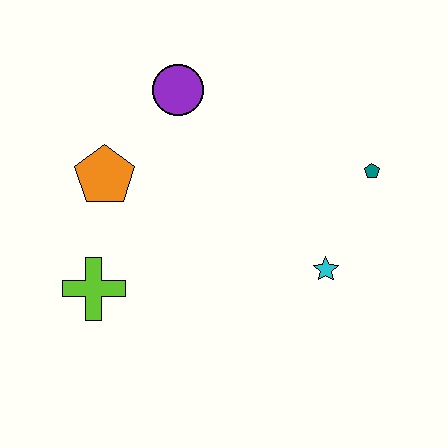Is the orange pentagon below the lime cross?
No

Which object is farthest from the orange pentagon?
The teal pentagon is farthest from the orange pentagon.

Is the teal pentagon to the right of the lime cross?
Yes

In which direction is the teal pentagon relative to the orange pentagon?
The teal pentagon is to the right of the orange pentagon.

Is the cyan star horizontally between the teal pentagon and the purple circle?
Yes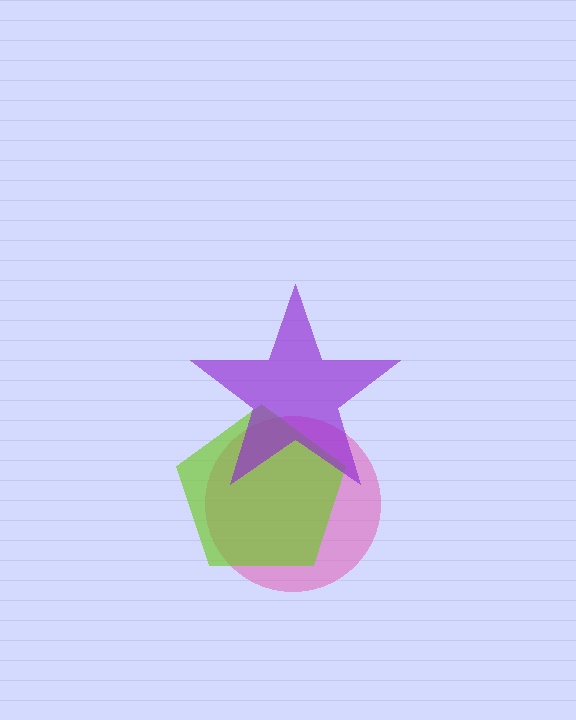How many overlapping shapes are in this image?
There are 3 overlapping shapes in the image.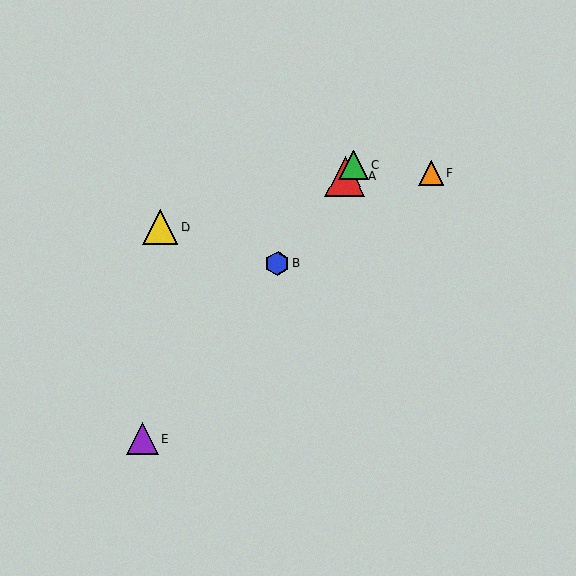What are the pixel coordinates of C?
Object C is at (353, 165).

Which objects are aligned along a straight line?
Objects A, B, C, E are aligned along a straight line.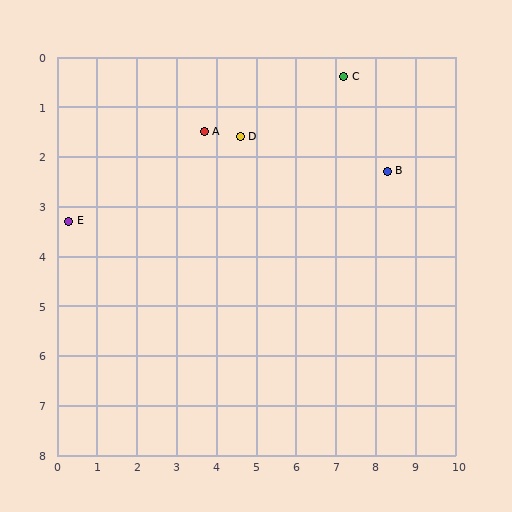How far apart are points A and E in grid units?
Points A and E are about 3.8 grid units apart.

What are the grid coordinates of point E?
Point E is at approximately (0.3, 3.3).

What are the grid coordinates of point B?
Point B is at approximately (8.3, 2.3).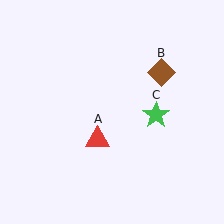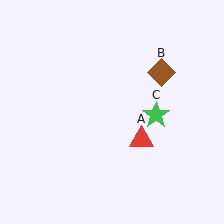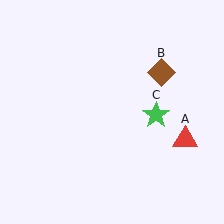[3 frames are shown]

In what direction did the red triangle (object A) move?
The red triangle (object A) moved right.